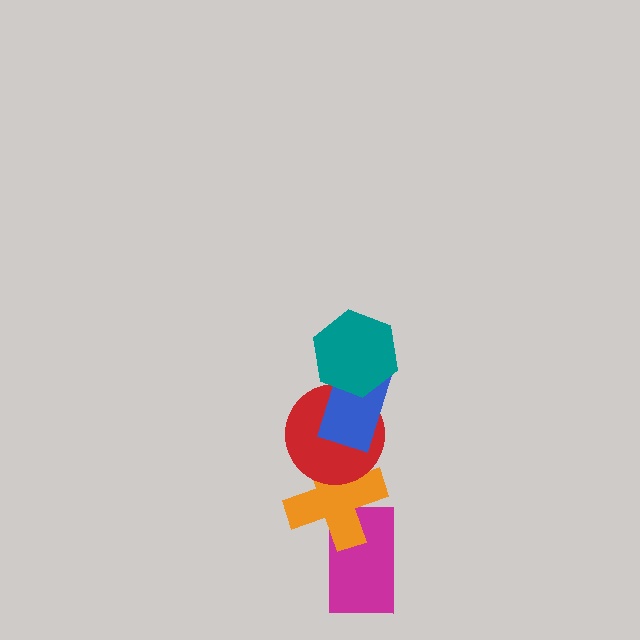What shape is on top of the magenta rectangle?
The orange cross is on top of the magenta rectangle.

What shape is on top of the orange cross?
The red circle is on top of the orange cross.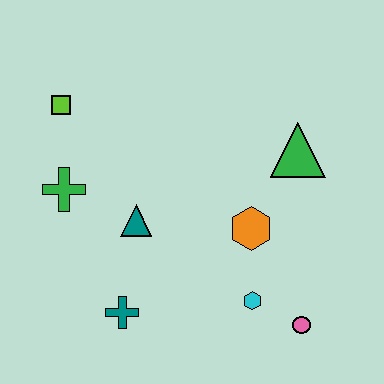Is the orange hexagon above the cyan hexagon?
Yes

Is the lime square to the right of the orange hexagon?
No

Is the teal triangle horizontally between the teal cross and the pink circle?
Yes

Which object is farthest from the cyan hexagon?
The lime square is farthest from the cyan hexagon.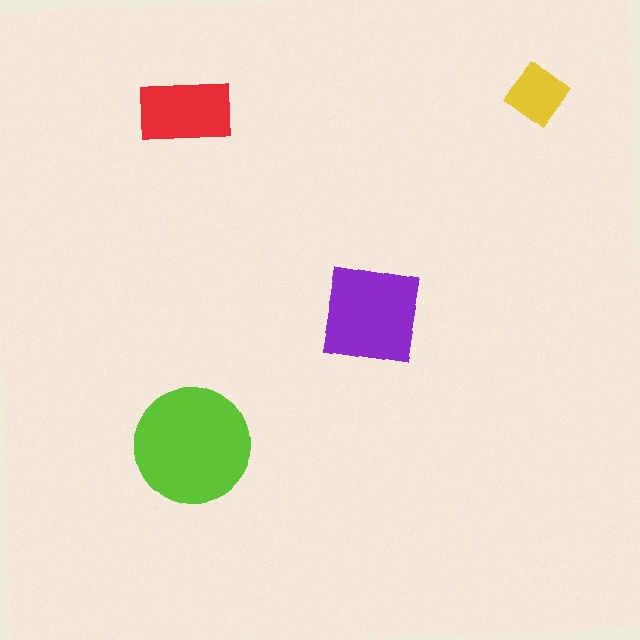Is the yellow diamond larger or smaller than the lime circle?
Smaller.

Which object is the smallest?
The yellow diamond.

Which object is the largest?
The lime circle.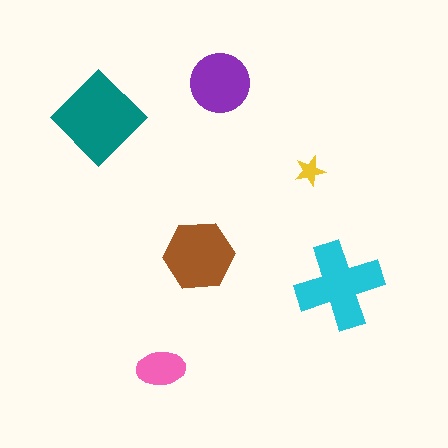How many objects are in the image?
There are 6 objects in the image.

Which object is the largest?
The teal diamond.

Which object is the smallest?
The yellow star.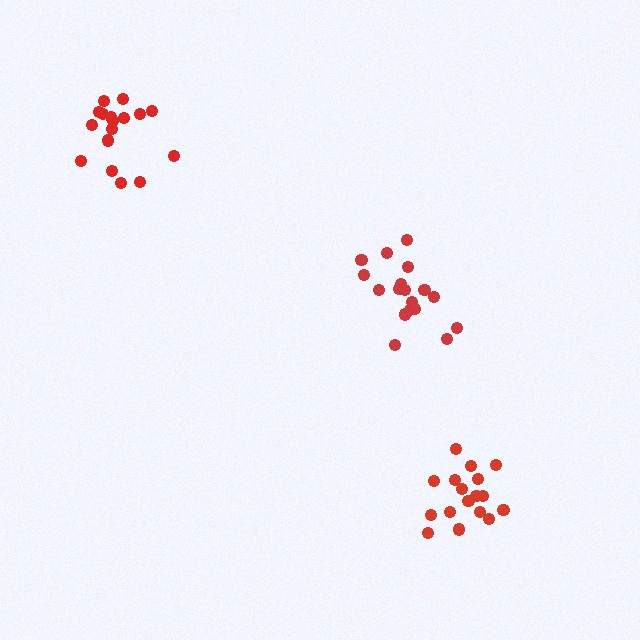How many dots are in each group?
Group 1: 17 dots, Group 2: 17 dots, Group 3: 19 dots (53 total).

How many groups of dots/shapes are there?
There are 3 groups.